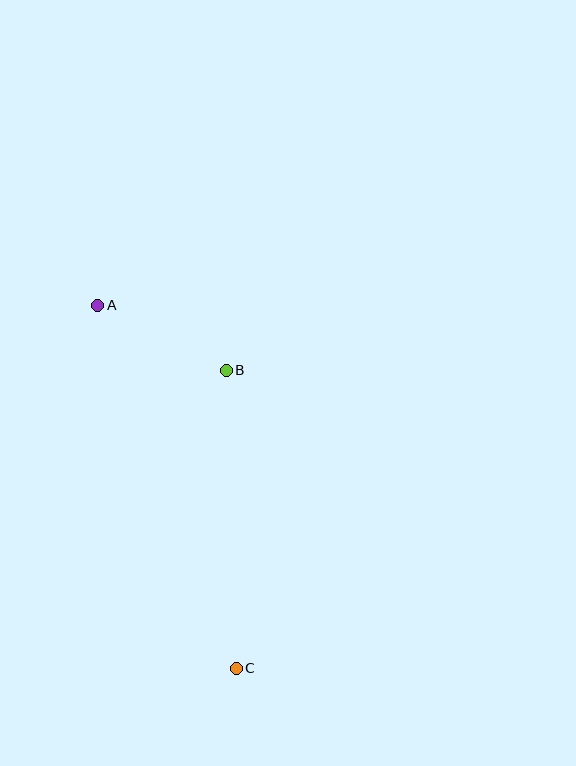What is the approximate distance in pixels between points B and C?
The distance between B and C is approximately 298 pixels.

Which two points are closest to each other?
Points A and B are closest to each other.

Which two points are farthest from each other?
Points A and C are farthest from each other.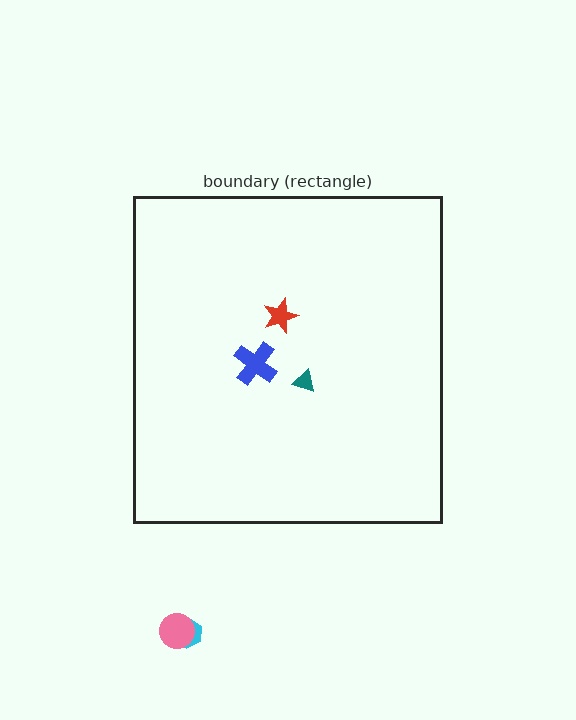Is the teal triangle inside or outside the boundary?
Inside.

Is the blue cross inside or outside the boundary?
Inside.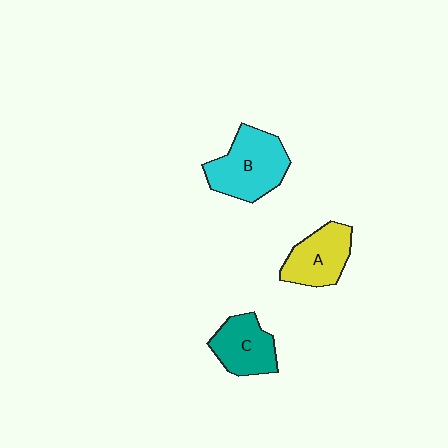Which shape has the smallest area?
Shape C (teal).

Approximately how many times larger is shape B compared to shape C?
Approximately 1.4 times.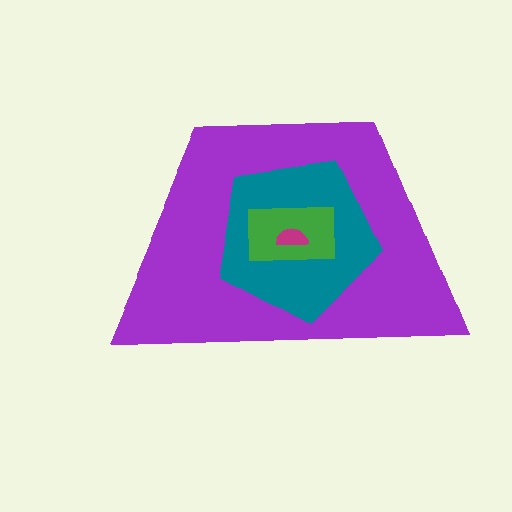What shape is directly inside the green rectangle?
The magenta semicircle.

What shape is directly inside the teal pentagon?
The green rectangle.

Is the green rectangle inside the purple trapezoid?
Yes.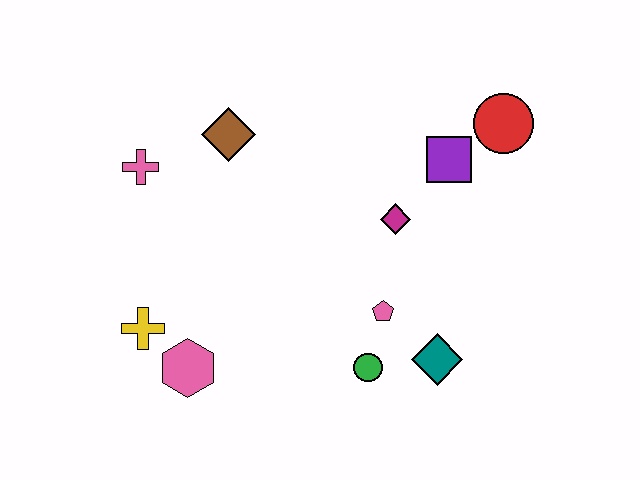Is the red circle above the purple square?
Yes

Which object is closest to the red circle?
The purple square is closest to the red circle.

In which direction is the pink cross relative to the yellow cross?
The pink cross is above the yellow cross.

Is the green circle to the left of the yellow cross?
No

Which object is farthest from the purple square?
The yellow cross is farthest from the purple square.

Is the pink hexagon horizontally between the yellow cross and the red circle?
Yes